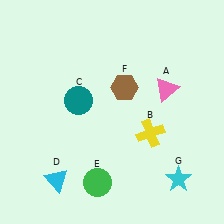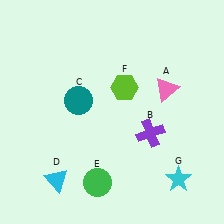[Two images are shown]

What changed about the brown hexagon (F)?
In Image 1, F is brown. In Image 2, it changed to lime.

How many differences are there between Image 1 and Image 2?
There are 2 differences between the two images.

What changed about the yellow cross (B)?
In Image 1, B is yellow. In Image 2, it changed to purple.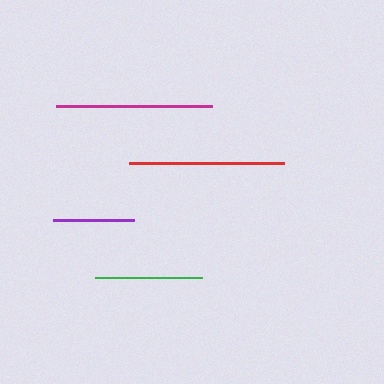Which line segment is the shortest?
The purple line is the shortest at approximately 81 pixels.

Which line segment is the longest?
The magenta line is the longest at approximately 156 pixels.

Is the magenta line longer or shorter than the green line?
The magenta line is longer than the green line.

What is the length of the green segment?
The green segment is approximately 107 pixels long.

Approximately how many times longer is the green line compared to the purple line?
The green line is approximately 1.3 times the length of the purple line.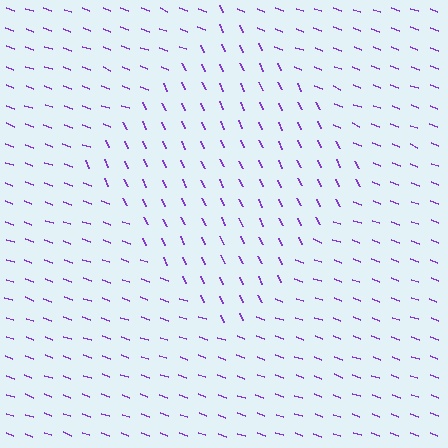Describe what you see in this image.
The image is filled with small purple line segments. A diamond region in the image has lines oriented differently from the surrounding lines, creating a visible texture boundary.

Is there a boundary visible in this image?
Yes, there is a texture boundary formed by a change in line orientation.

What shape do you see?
I see a diamond.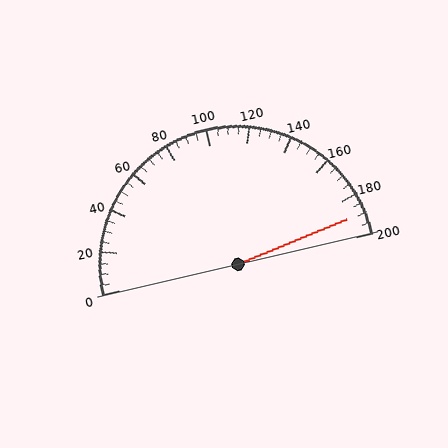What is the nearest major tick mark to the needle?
The nearest major tick mark is 200.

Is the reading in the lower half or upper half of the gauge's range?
The reading is in the upper half of the range (0 to 200).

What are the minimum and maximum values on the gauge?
The gauge ranges from 0 to 200.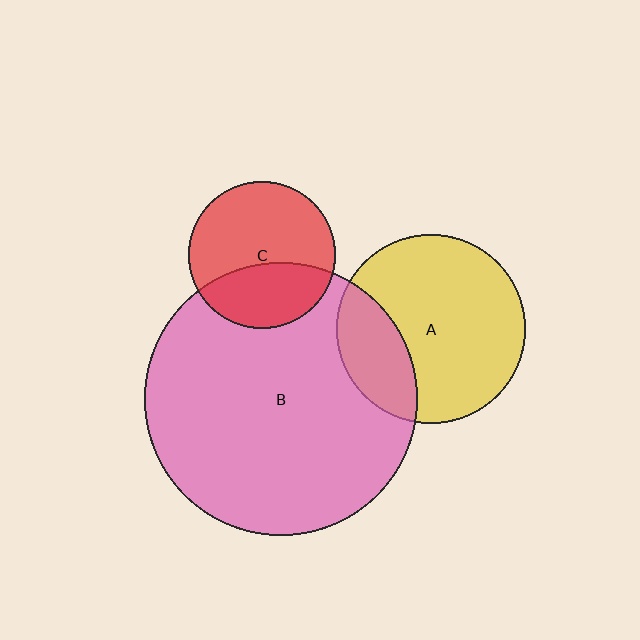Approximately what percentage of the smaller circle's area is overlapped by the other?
Approximately 35%.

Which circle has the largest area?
Circle B (pink).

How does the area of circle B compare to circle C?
Approximately 3.4 times.